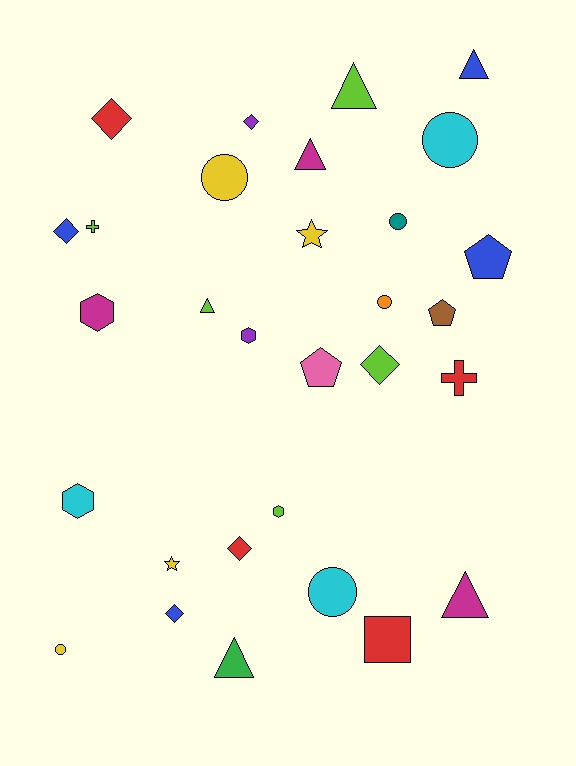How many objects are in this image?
There are 30 objects.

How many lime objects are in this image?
There are 5 lime objects.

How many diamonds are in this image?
There are 6 diamonds.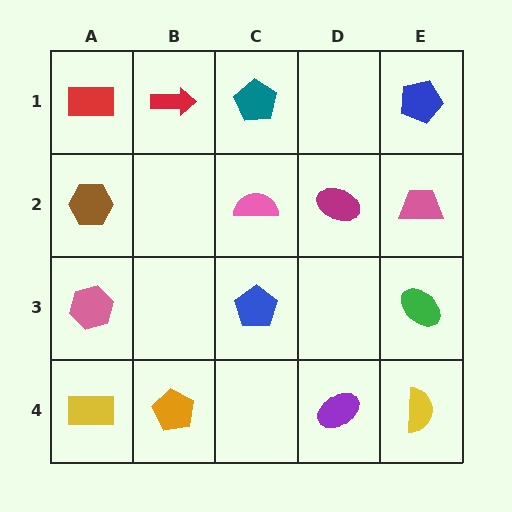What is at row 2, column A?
A brown hexagon.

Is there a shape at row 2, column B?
No, that cell is empty.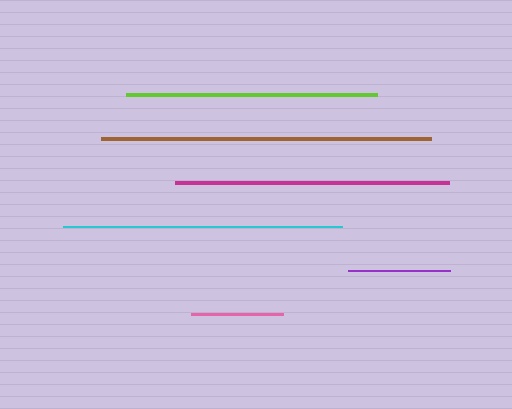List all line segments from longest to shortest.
From longest to shortest: brown, cyan, magenta, lime, purple, pink.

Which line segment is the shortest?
The pink line is the shortest at approximately 91 pixels.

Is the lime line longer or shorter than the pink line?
The lime line is longer than the pink line.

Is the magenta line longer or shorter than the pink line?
The magenta line is longer than the pink line.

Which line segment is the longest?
The brown line is the longest at approximately 330 pixels.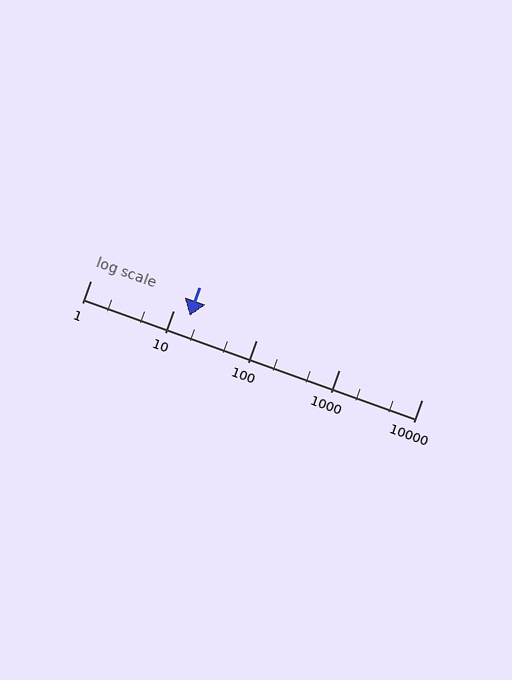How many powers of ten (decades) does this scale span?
The scale spans 4 decades, from 1 to 10000.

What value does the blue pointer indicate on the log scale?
The pointer indicates approximately 16.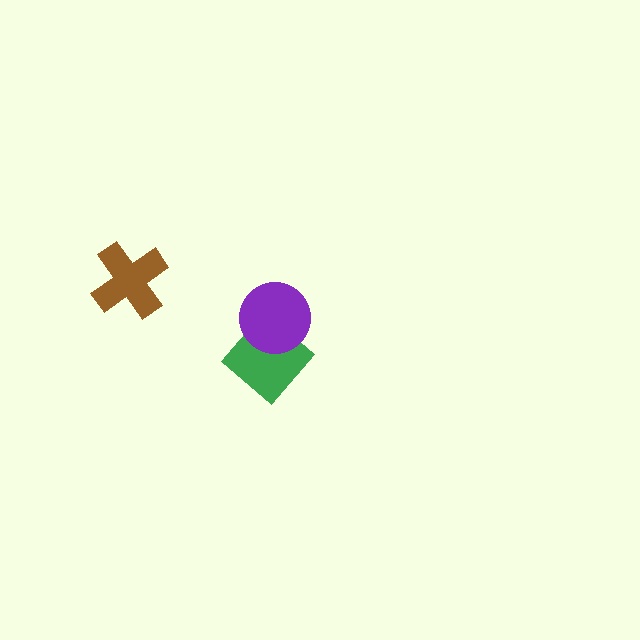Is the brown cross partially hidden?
No, no other shape covers it.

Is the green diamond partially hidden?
Yes, it is partially covered by another shape.